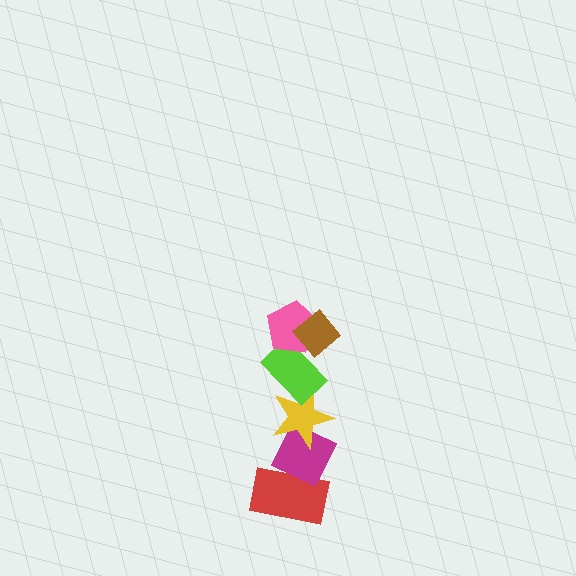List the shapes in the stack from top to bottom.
From top to bottom: the brown diamond, the pink pentagon, the lime rectangle, the yellow star, the magenta diamond, the red rectangle.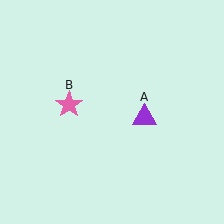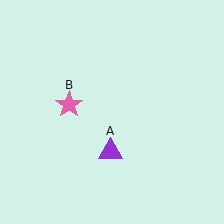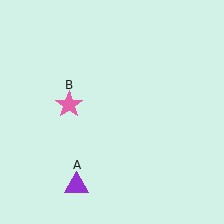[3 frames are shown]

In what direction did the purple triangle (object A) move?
The purple triangle (object A) moved down and to the left.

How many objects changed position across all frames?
1 object changed position: purple triangle (object A).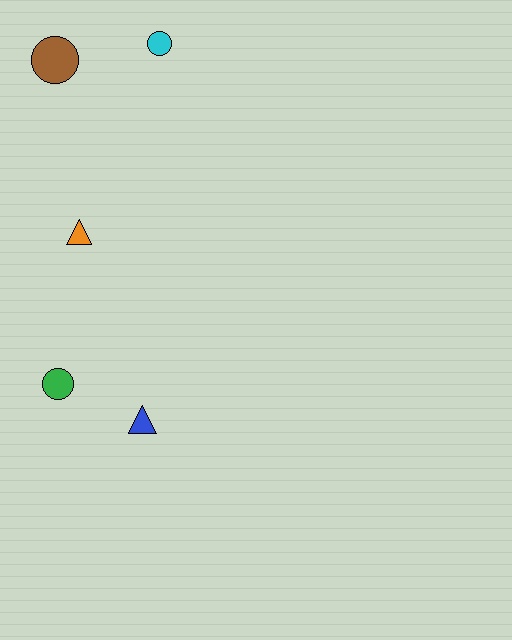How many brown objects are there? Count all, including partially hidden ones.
There is 1 brown object.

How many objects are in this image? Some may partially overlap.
There are 5 objects.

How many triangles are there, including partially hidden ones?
There are 2 triangles.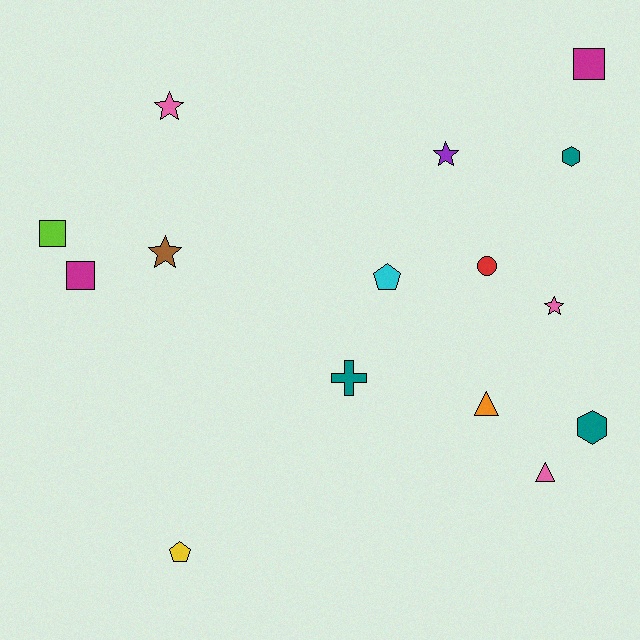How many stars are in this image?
There are 4 stars.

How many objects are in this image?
There are 15 objects.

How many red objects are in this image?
There is 1 red object.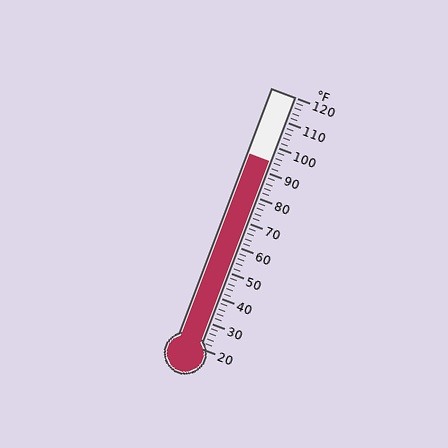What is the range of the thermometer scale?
The thermometer scale ranges from 20°F to 120°F.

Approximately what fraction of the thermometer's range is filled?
The thermometer is filled to approximately 75% of its range.